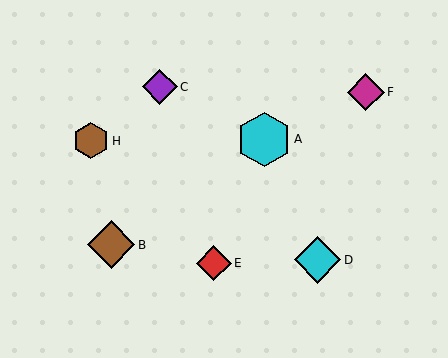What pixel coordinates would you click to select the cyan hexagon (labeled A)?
Click at (264, 139) to select the cyan hexagon A.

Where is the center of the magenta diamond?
The center of the magenta diamond is at (366, 92).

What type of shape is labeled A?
Shape A is a cyan hexagon.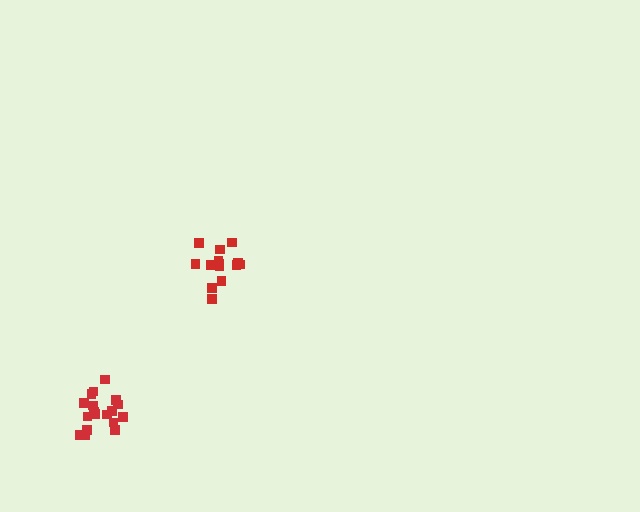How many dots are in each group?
Group 1: 14 dots, Group 2: 18 dots (32 total).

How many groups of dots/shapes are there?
There are 2 groups.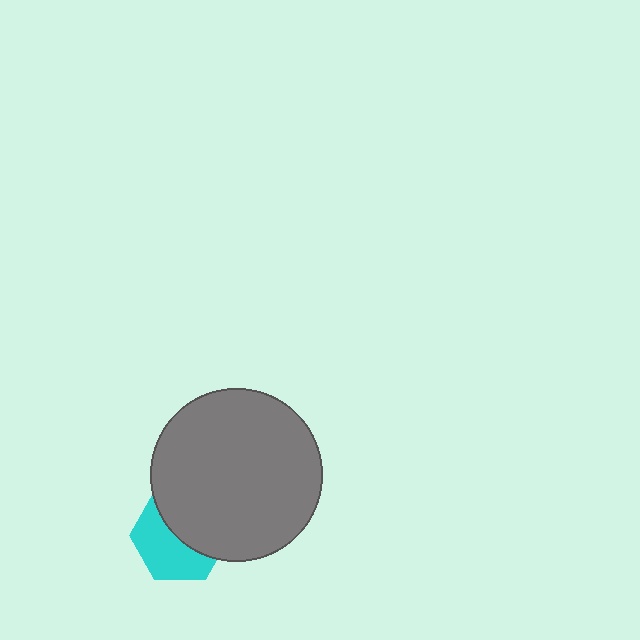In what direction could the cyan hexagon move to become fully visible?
The cyan hexagon could move toward the lower-left. That would shift it out from behind the gray circle entirely.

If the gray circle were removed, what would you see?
You would see the complete cyan hexagon.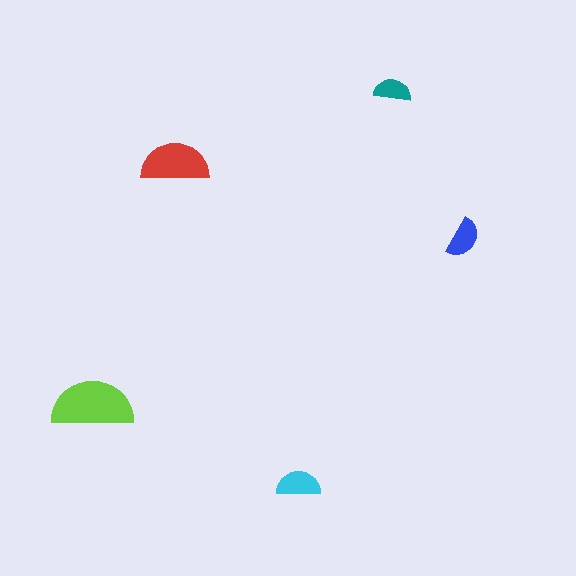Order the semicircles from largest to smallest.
the lime one, the red one, the cyan one, the blue one, the teal one.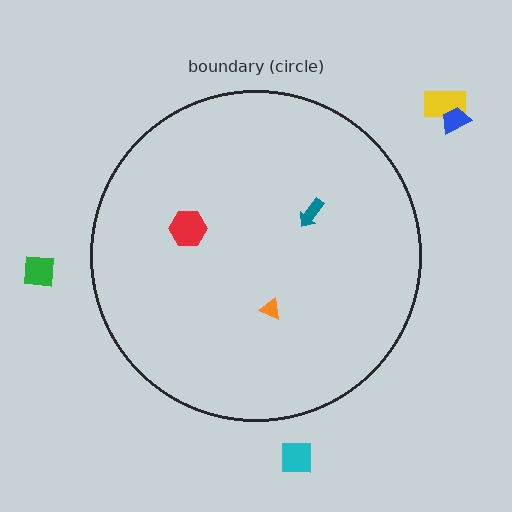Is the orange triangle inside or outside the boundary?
Inside.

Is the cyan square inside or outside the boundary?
Outside.